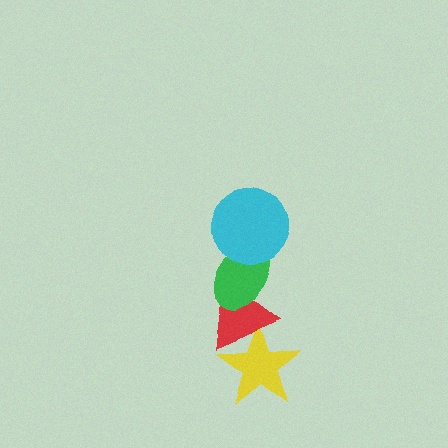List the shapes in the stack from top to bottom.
From top to bottom: the cyan circle, the green ellipse, the red triangle, the yellow star.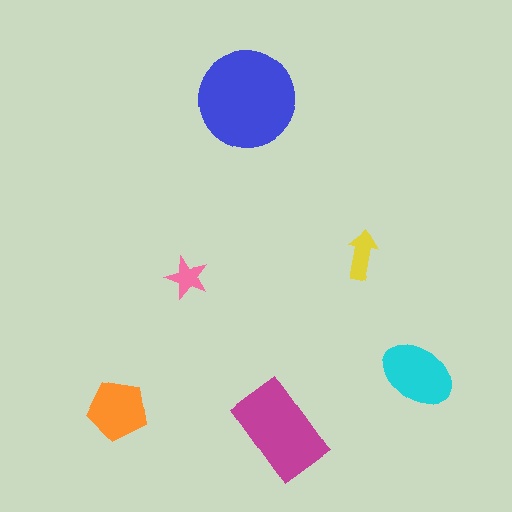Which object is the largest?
The blue circle.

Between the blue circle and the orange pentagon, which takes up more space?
The blue circle.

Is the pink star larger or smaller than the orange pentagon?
Smaller.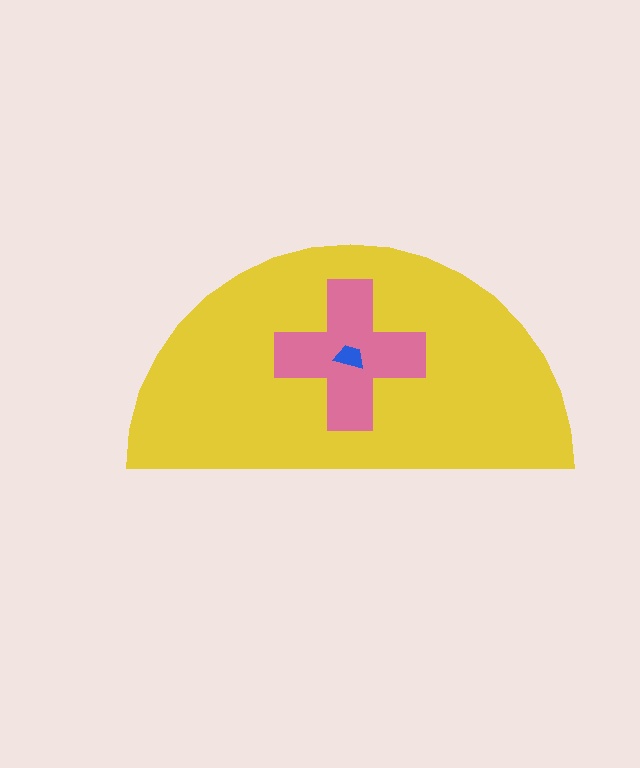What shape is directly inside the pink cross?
The blue trapezoid.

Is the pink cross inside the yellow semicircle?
Yes.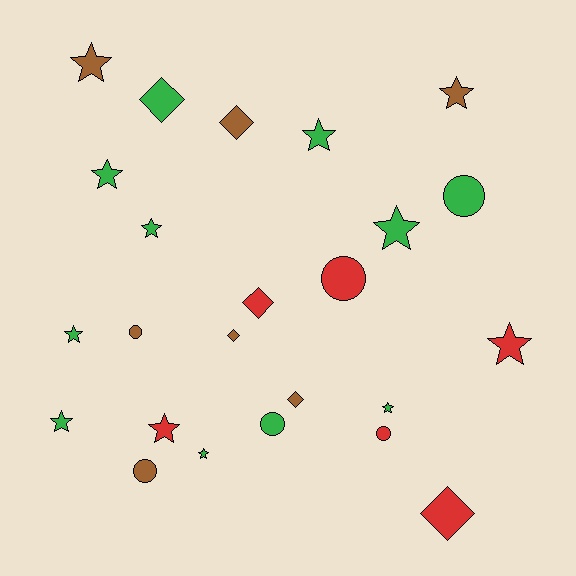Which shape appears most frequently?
Star, with 12 objects.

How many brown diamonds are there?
There are 3 brown diamonds.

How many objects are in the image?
There are 24 objects.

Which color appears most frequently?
Green, with 11 objects.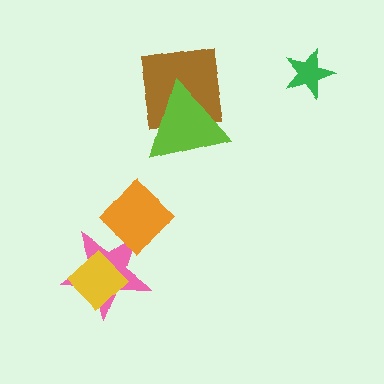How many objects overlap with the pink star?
2 objects overlap with the pink star.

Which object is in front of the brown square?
The lime triangle is in front of the brown square.